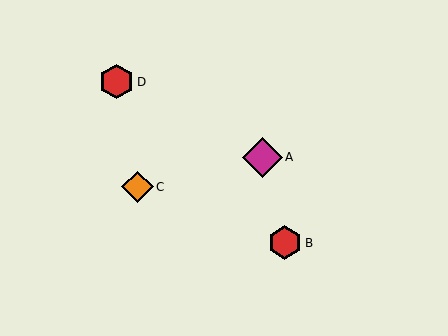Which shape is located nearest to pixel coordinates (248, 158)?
The magenta diamond (labeled A) at (262, 157) is nearest to that location.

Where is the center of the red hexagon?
The center of the red hexagon is at (117, 82).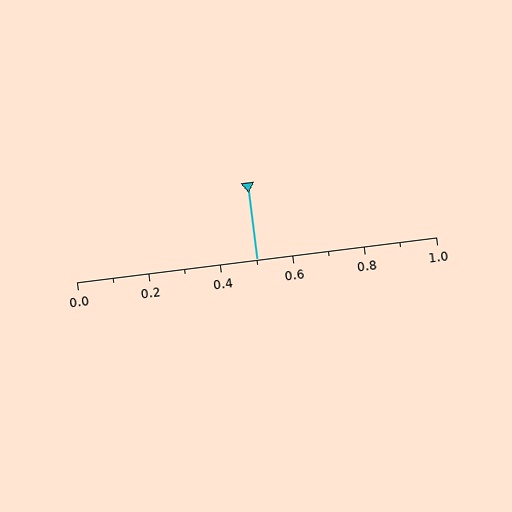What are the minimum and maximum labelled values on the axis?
The axis runs from 0.0 to 1.0.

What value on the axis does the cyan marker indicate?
The marker indicates approximately 0.5.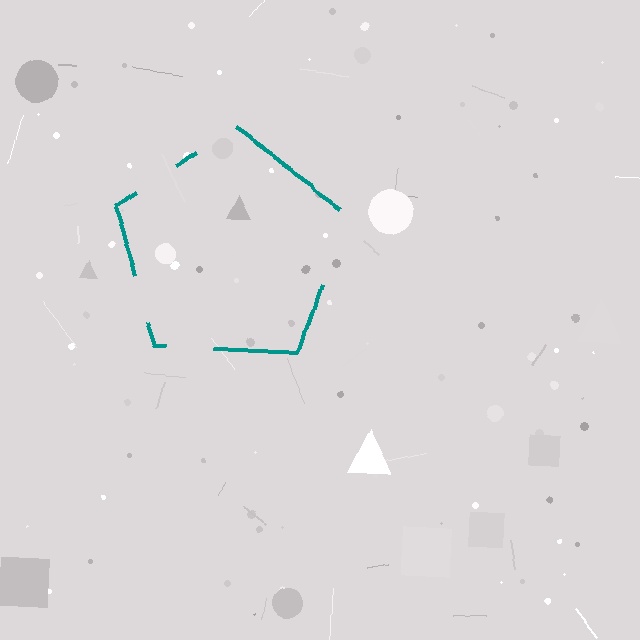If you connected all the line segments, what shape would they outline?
They would outline a pentagon.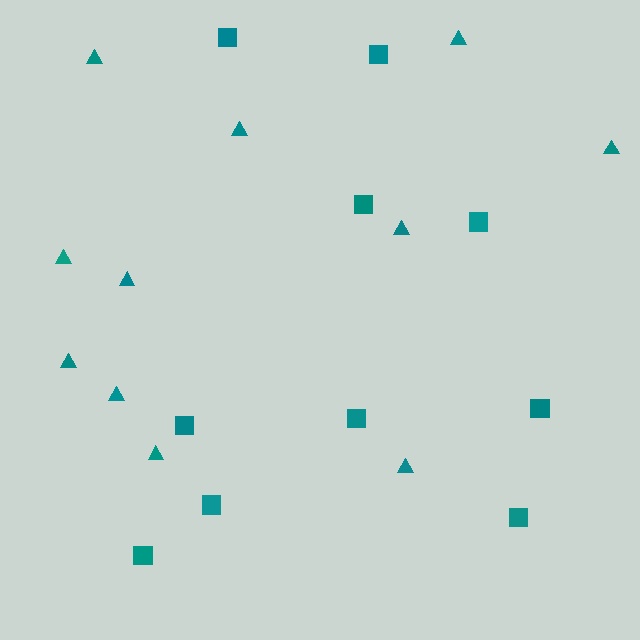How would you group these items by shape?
There are 2 groups: one group of triangles (11) and one group of squares (10).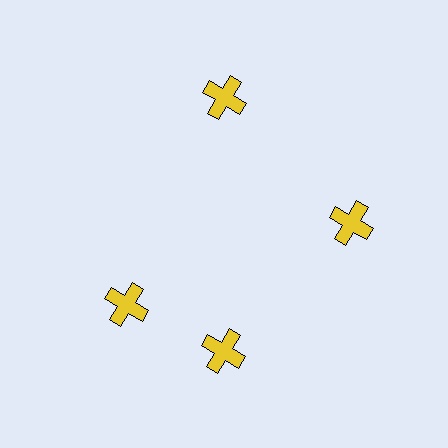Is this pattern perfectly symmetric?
No. The 4 yellow crosses are arranged in a ring, but one element near the 9 o'clock position is rotated out of alignment along the ring, breaking the 4-fold rotational symmetry.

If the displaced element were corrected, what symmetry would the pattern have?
It would have 4-fold rotational symmetry — the pattern would map onto itself every 90 degrees.